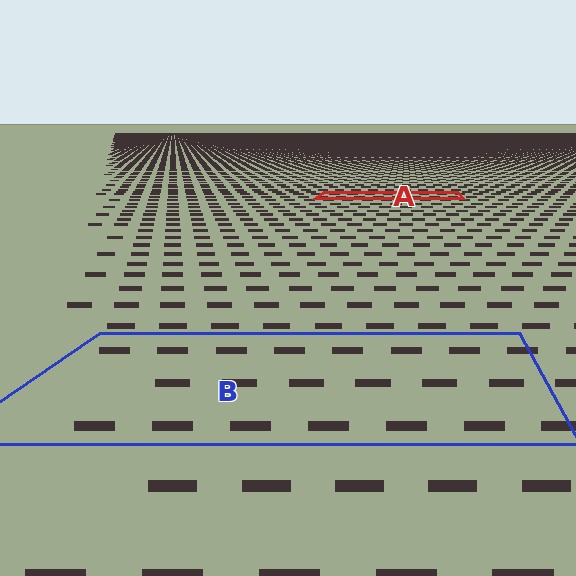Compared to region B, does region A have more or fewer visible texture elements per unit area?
Region A has more texture elements per unit area — they are packed more densely because it is farther away.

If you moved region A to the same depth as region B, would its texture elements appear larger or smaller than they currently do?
They would appear larger. At a closer depth, the same texture elements are projected at a bigger on-screen size.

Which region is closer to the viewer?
Region B is closer. The texture elements there are larger and more spread out.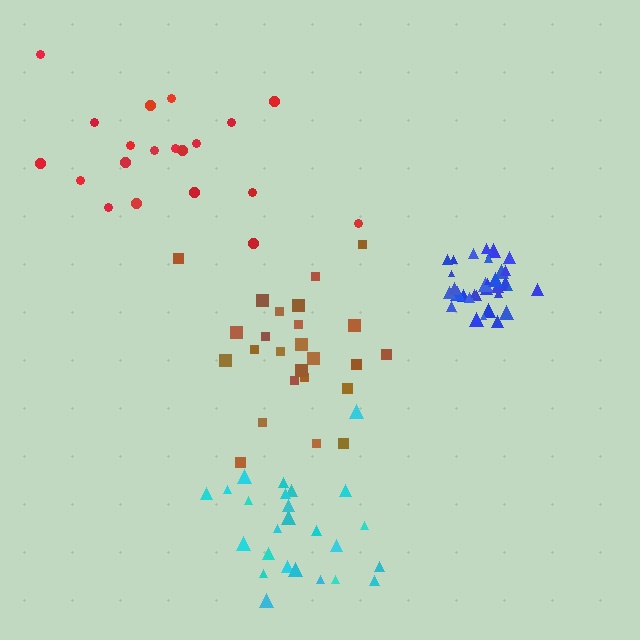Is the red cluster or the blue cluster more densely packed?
Blue.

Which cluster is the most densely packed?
Blue.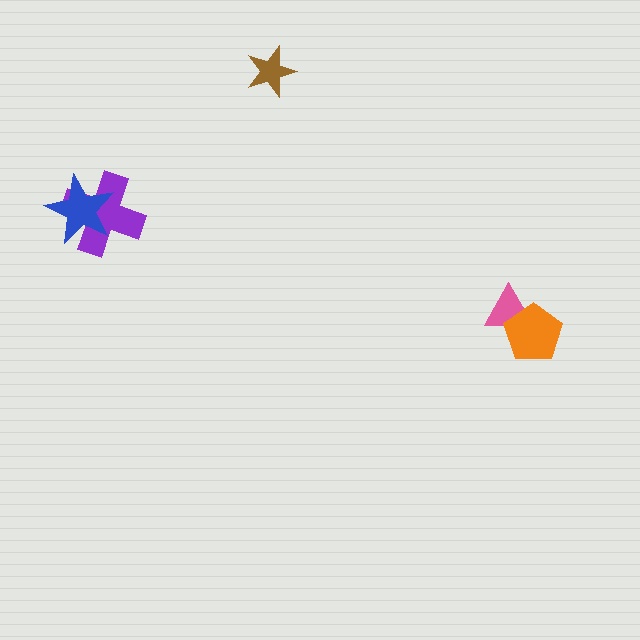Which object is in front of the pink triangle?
The orange pentagon is in front of the pink triangle.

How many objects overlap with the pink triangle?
1 object overlaps with the pink triangle.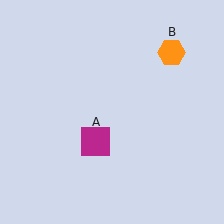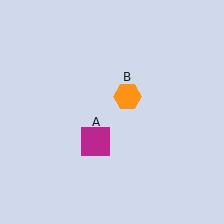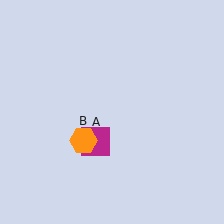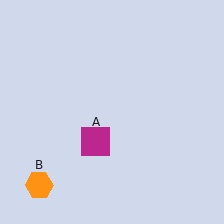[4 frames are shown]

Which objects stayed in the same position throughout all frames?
Magenta square (object A) remained stationary.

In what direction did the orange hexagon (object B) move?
The orange hexagon (object B) moved down and to the left.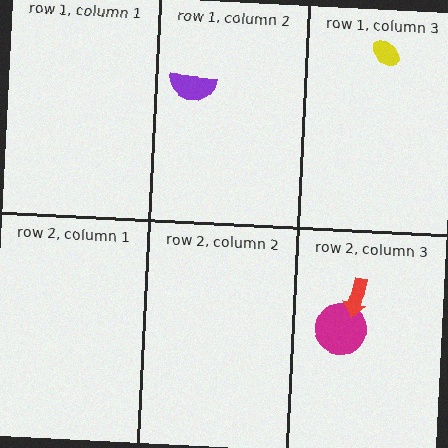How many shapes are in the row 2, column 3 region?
2.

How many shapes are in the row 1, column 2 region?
1.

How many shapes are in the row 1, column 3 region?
1.